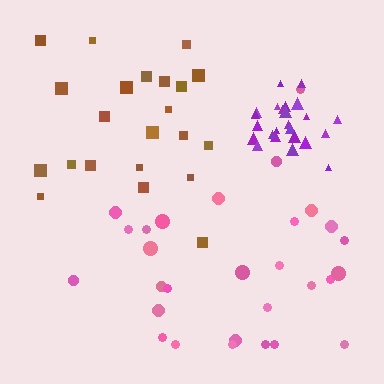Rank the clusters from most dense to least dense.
purple, brown, pink.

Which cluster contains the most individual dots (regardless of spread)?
Pink (29).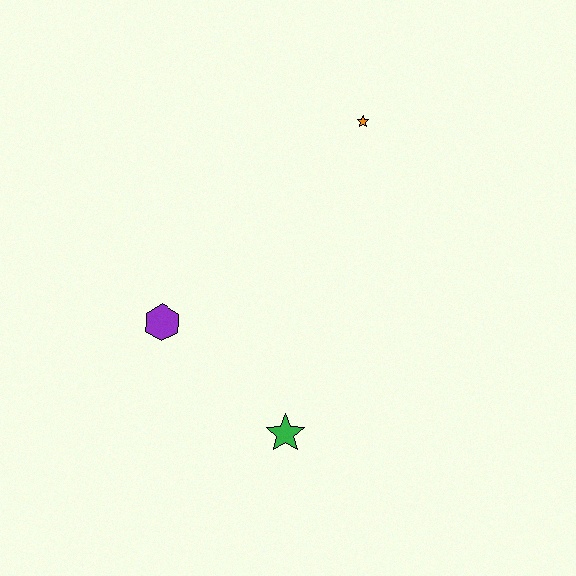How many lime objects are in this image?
There are no lime objects.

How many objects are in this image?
There are 3 objects.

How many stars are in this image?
There are 2 stars.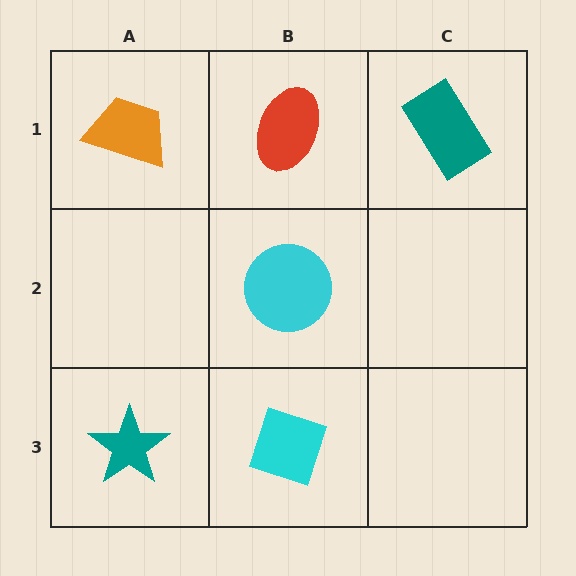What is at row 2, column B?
A cyan circle.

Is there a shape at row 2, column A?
No, that cell is empty.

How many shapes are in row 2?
1 shape.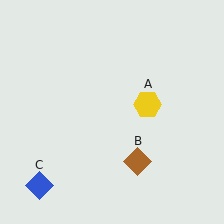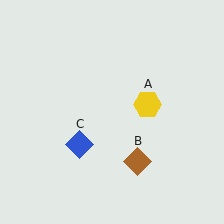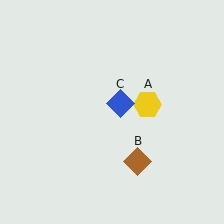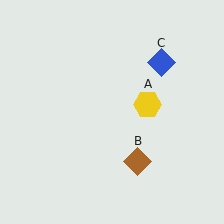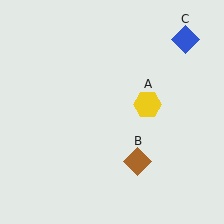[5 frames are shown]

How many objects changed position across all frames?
1 object changed position: blue diamond (object C).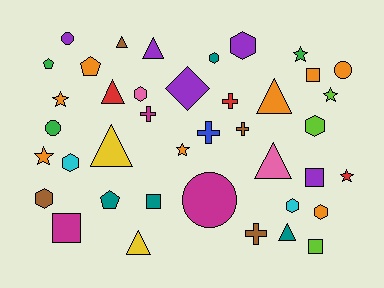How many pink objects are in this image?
There are 2 pink objects.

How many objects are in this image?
There are 40 objects.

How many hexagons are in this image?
There are 8 hexagons.